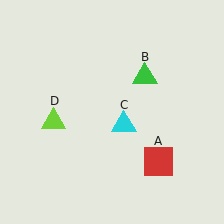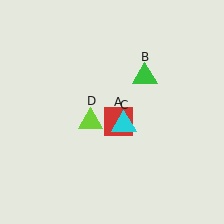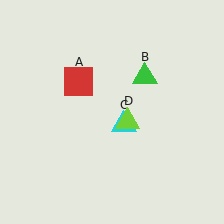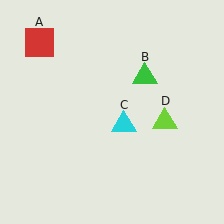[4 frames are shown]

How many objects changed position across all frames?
2 objects changed position: red square (object A), lime triangle (object D).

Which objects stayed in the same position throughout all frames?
Green triangle (object B) and cyan triangle (object C) remained stationary.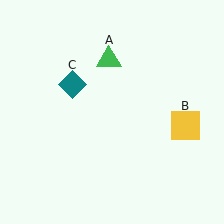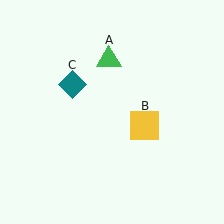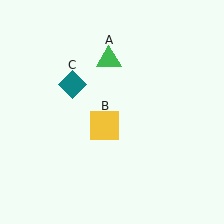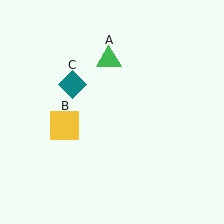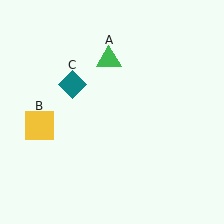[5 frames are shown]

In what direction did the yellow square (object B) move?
The yellow square (object B) moved left.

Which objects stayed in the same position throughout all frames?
Green triangle (object A) and teal diamond (object C) remained stationary.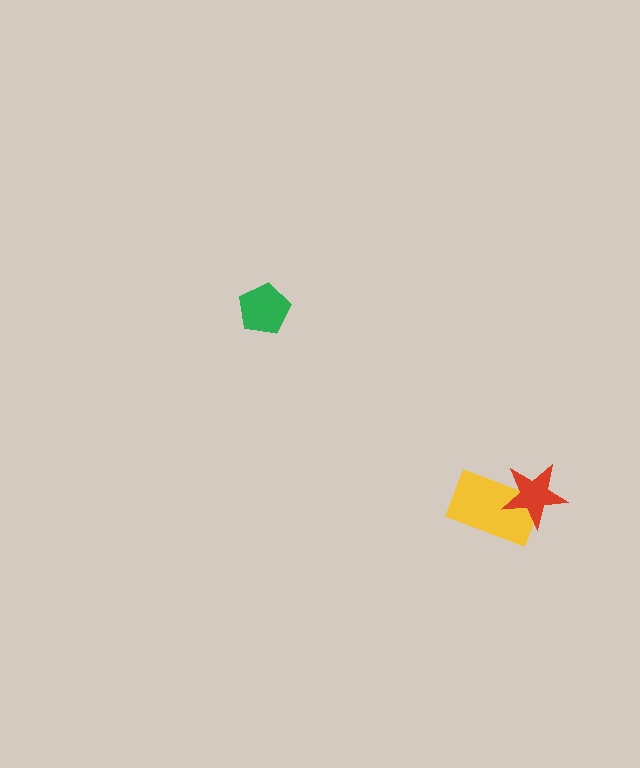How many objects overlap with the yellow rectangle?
1 object overlaps with the yellow rectangle.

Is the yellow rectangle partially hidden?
Yes, it is partially covered by another shape.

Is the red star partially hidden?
No, no other shape covers it.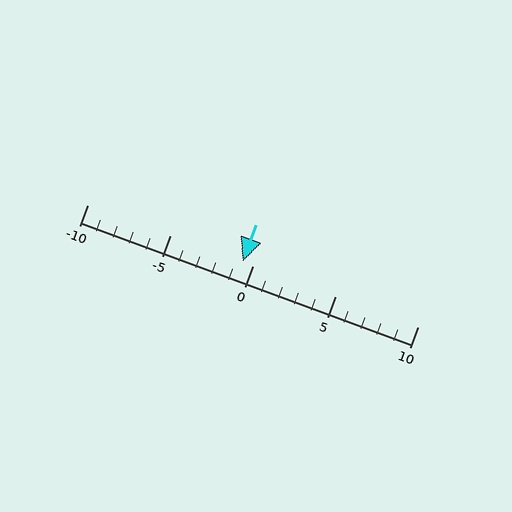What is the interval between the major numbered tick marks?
The major tick marks are spaced 5 units apart.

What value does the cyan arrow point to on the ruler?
The cyan arrow points to approximately -1.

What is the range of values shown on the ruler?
The ruler shows values from -10 to 10.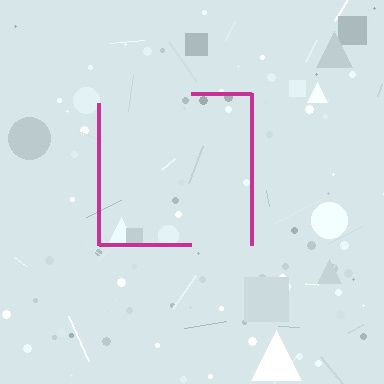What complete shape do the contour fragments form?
The contour fragments form a square.